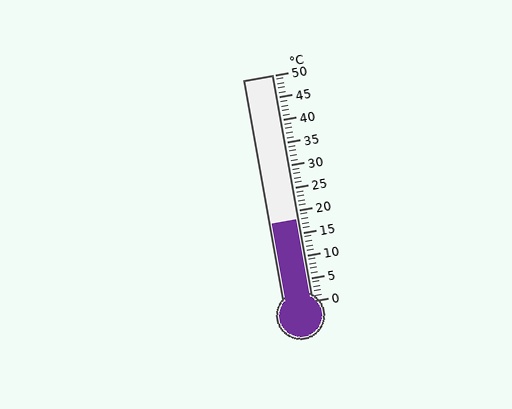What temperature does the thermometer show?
The thermometer shows approximately 18°C.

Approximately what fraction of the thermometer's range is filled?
The thermometer is filled to approximately 35% of its range.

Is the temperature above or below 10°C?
The temperature is above 10°C.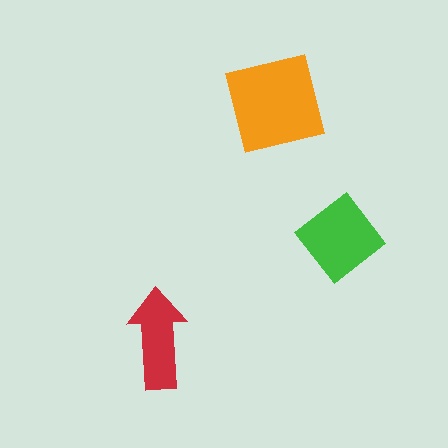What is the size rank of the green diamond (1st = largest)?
2nd.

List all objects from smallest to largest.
The red arrow, the green diamond, the orange square.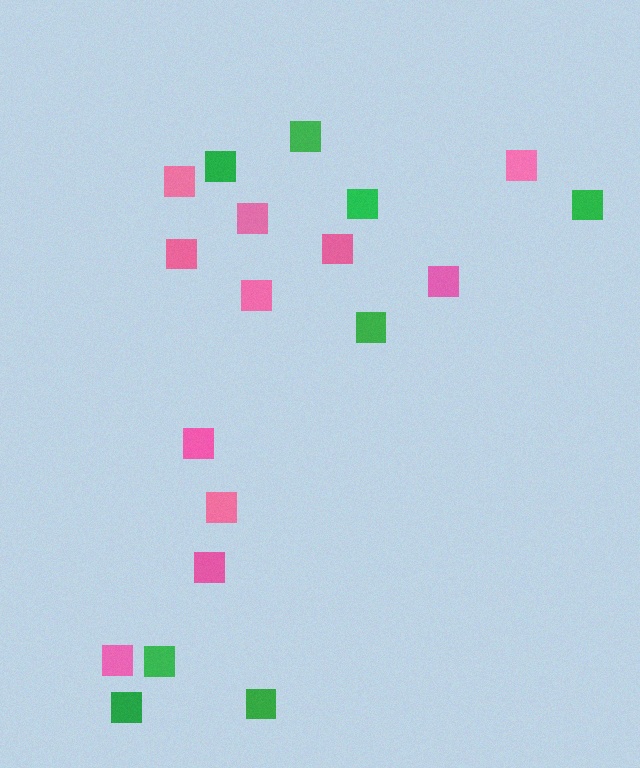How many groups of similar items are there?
There are 2 groups: one group of green squares (8) and one group of pink squares (11).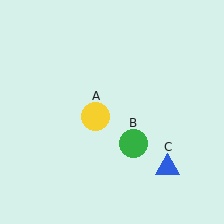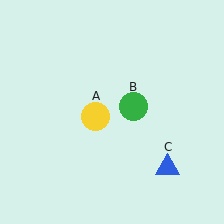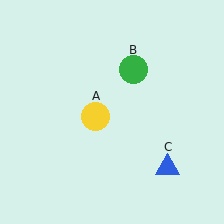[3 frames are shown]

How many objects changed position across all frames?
1 object changed position: green circle (object B).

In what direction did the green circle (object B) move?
The green circle (object B) moved up.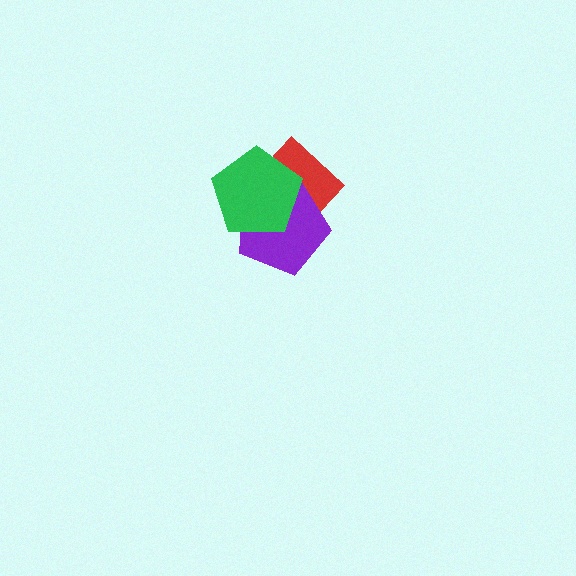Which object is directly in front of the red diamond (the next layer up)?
The purple pentagon is directly in front of the red diamond.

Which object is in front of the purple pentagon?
The green pentagon is in front of the purple pentagon.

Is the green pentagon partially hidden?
No, no other shape covers it.